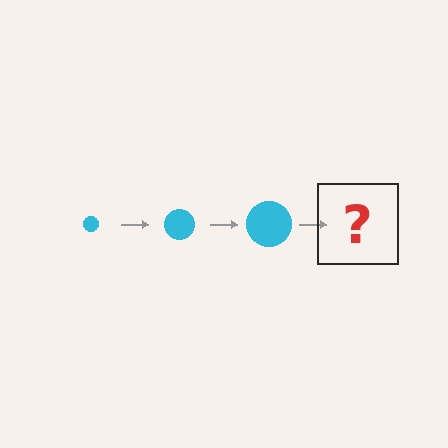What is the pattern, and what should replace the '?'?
The pattern is that the circle gets progressively larger each step. The '?' should be a cyan circle, larger than the previous one.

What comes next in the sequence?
The next element should be a cyan circle, larger than the previous one.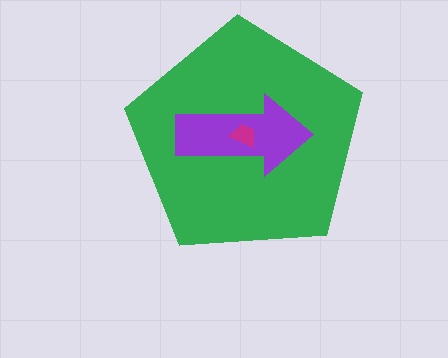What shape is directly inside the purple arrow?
The magenta trapezoid.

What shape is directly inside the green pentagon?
The purple arrow.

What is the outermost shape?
The green pentagon.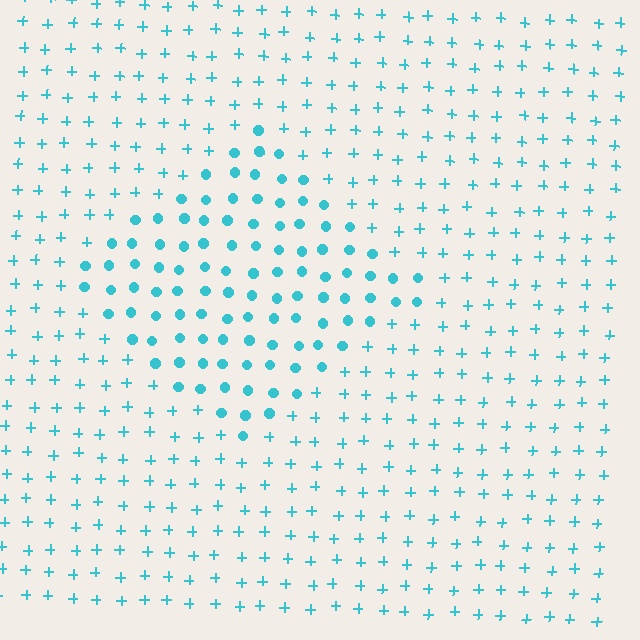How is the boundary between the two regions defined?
The boundary is defined by a change in element shape: circles inside vs. plus signs outside. All elements share the same color and spacing.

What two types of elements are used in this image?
The image uses circles inside the diamond region and plus signs outside it.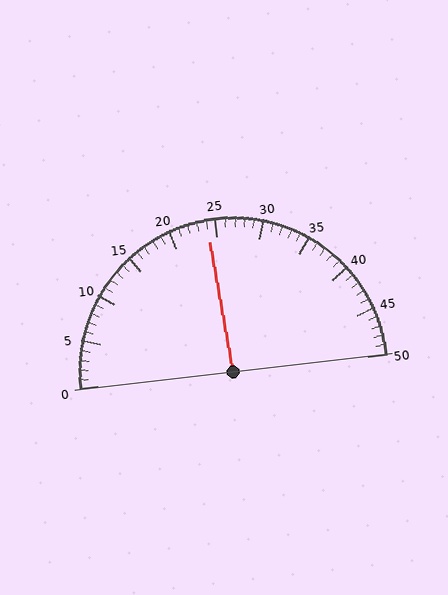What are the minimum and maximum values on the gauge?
The gauge ranges from 0 to 50.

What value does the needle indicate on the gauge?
The needle indicates approximately 24.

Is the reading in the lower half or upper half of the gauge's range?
The reading is in the lower half of the range (0 to 50).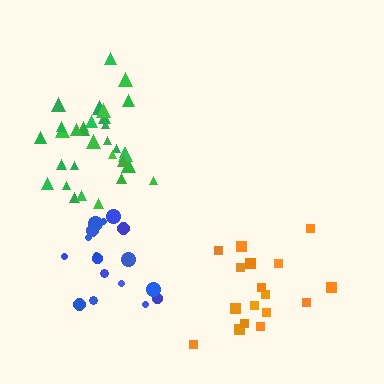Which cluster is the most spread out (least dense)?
Orange.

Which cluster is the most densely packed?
Green.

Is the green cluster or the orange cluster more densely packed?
Green.